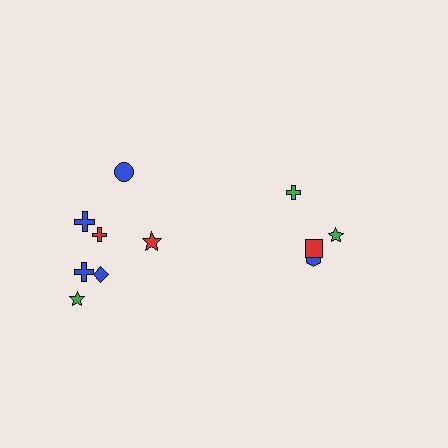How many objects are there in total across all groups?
There are 11 objects.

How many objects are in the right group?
There are 4 objects.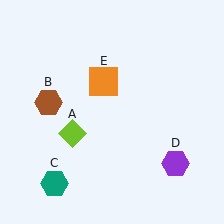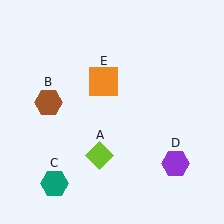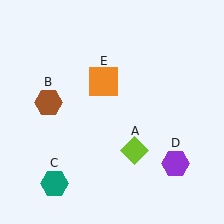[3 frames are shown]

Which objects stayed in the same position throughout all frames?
Brown hexagon (object B) and teal hexagon (object C) and purple hexagon (object D) and orange square (object E) remained stationary.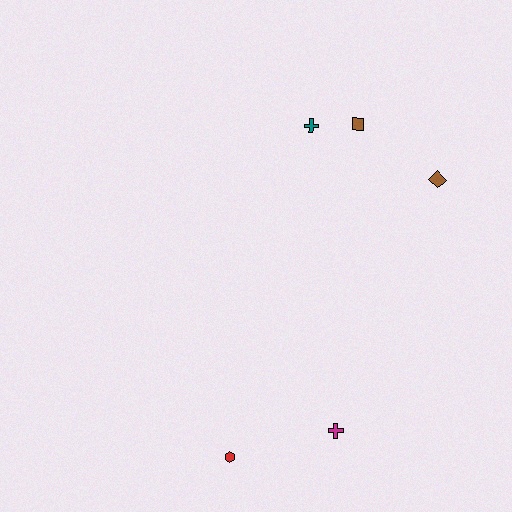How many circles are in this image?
There are no circles.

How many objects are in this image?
There are 5 objects.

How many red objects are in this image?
There is 1 red object.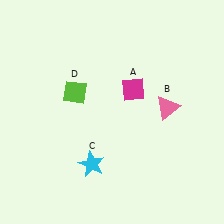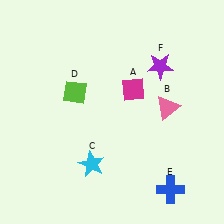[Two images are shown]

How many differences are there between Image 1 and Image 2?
There are 2 differences between the two images.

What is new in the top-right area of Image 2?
A purple star (F) was added in the top-right area of Image 2.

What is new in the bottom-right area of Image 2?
A blue cross (E) was added in the bottom-right area of Image 2.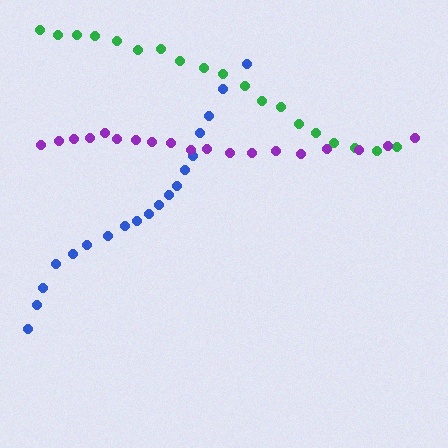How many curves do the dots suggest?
There are 3 distinct paths.